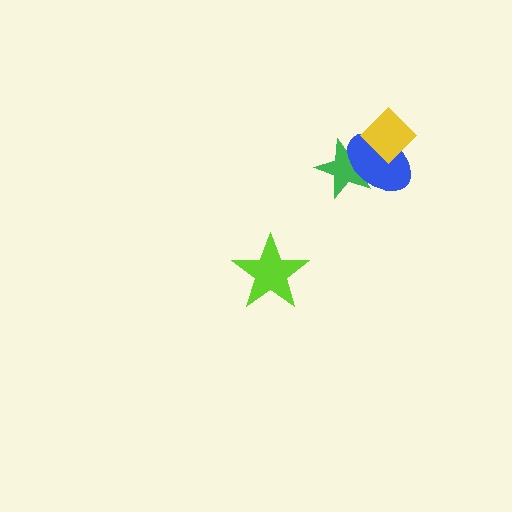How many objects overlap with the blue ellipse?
2 objects overlap with the blue ellipse.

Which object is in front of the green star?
The blue ellipse is in front of the green star.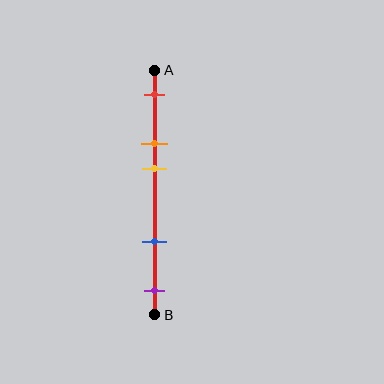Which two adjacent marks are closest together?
The orange and yellow marks are the closest adjacent pair.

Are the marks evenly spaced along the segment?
No, the marks are not evenly spaced.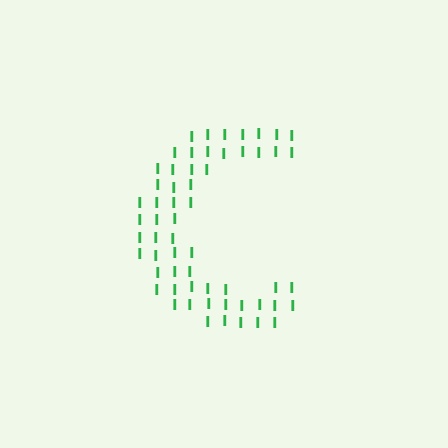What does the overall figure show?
The overall figure shows the letter C.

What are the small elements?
The small elements are letter I's.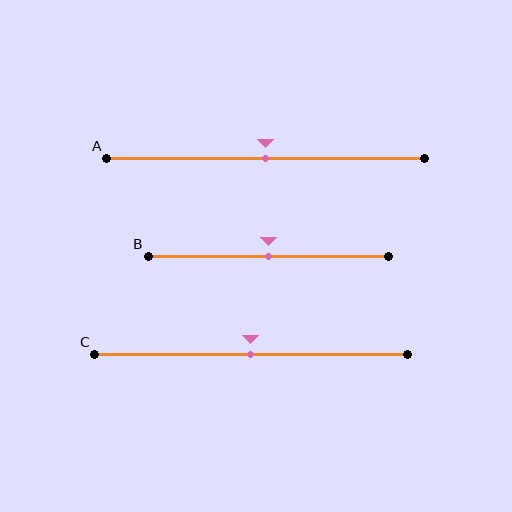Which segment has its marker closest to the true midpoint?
Segment A has its marker closest to the true midpoint.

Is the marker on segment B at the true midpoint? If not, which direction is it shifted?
Yes, the marker on segment B is at the true midpoint.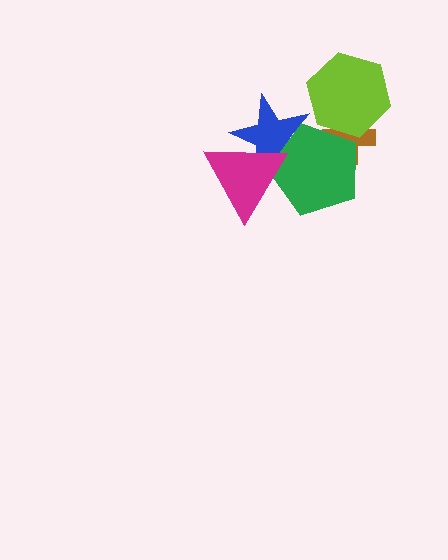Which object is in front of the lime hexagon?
The green pentagon is in front of the lime hexagon.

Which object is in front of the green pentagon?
The magenta triangle is in front of the green pentagon.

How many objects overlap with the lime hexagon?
2 objects overlap with the lime hexagon.